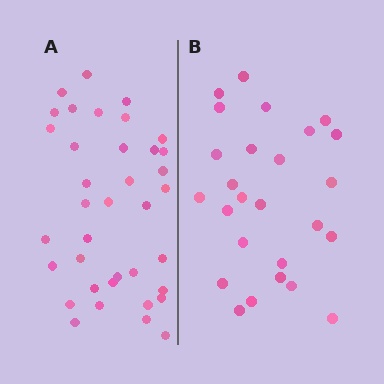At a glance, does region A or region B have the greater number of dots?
Region A (the left region) has more dots.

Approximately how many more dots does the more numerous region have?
Region A has roughly 12 or so more dots than region B.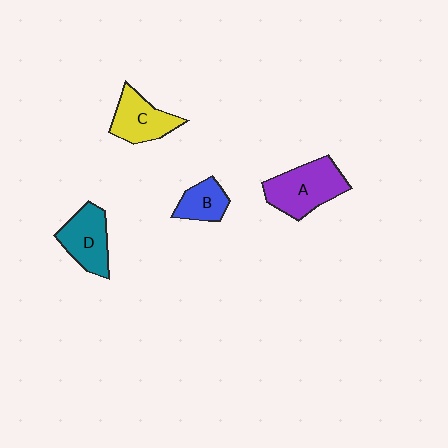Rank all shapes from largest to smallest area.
From largest to smallest: A (purple), D (teal), C (yellow), B (blue).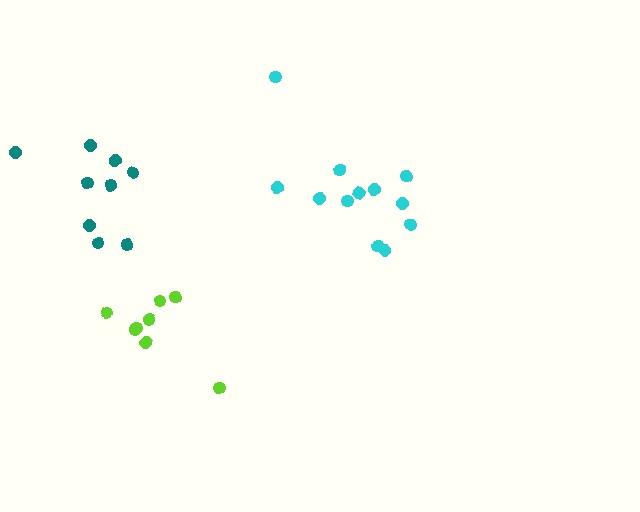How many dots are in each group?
Group 1: 8 dots, Group 2: 12 dots, Group 3: 9 dots (29 total).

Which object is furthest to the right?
The cyan cluster is rightmost.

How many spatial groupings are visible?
There are 3 spatial groupings.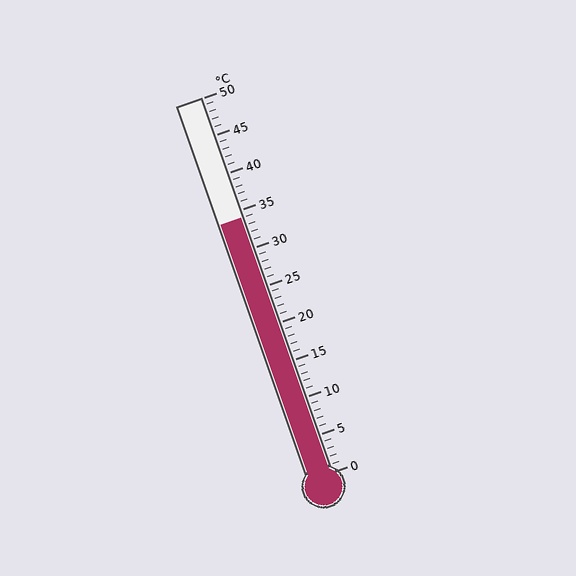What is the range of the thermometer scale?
The thermometer scale ranges from 0°C to 50°C.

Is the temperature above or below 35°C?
The temperature is below 35°C.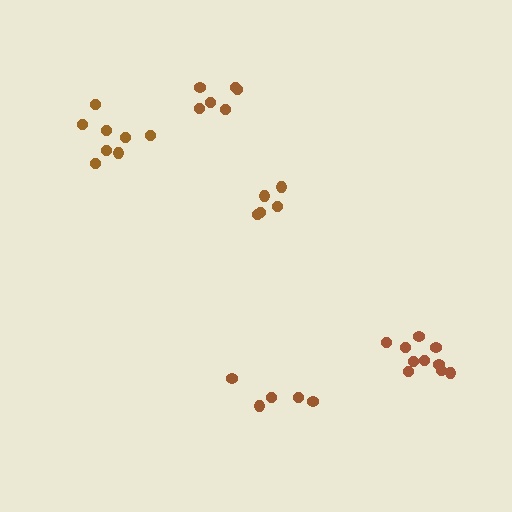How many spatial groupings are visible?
There are 5 spatial groupings.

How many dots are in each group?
Group 1: 5 dots, Group 2: 6 dots, Group 3: 10 dots, Group 4: 5 dots, Group 5: 8 dots (34 total).